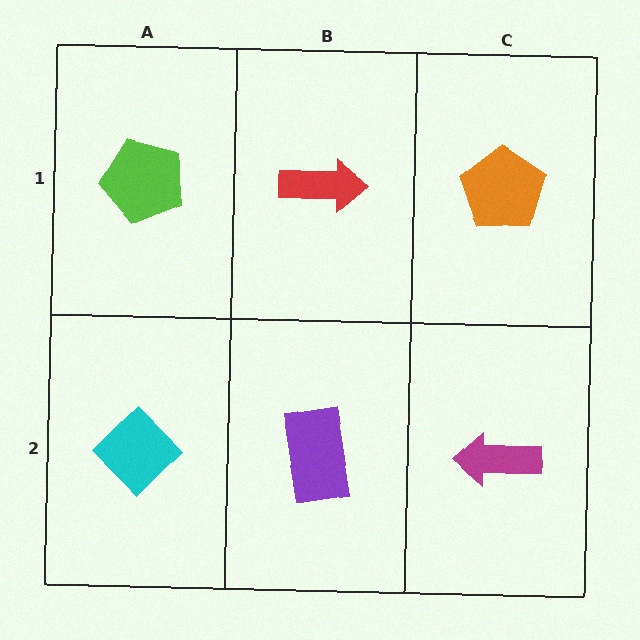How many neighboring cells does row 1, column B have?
3.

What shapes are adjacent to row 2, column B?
A red arrow (row 1, column B), a cyan diamond (row 2, column A), a magenta arrow (row 2, column C).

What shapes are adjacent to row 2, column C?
An orange pentagon (row 1, column C), a purple rectangle (row 2, column B).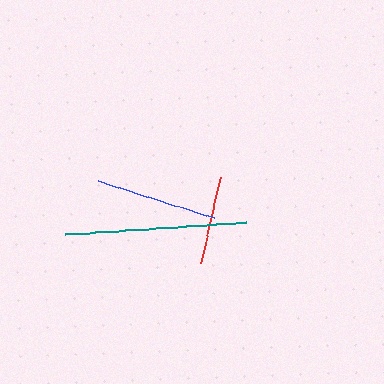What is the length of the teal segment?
The teal segment is approximately 181 pixels long.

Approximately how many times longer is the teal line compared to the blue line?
The teal line is approximately 1.5 times the length of the blue line.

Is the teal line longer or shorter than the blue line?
The teal line is longer than the blue line.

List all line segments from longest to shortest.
From longest to shortest: teal, blue, red.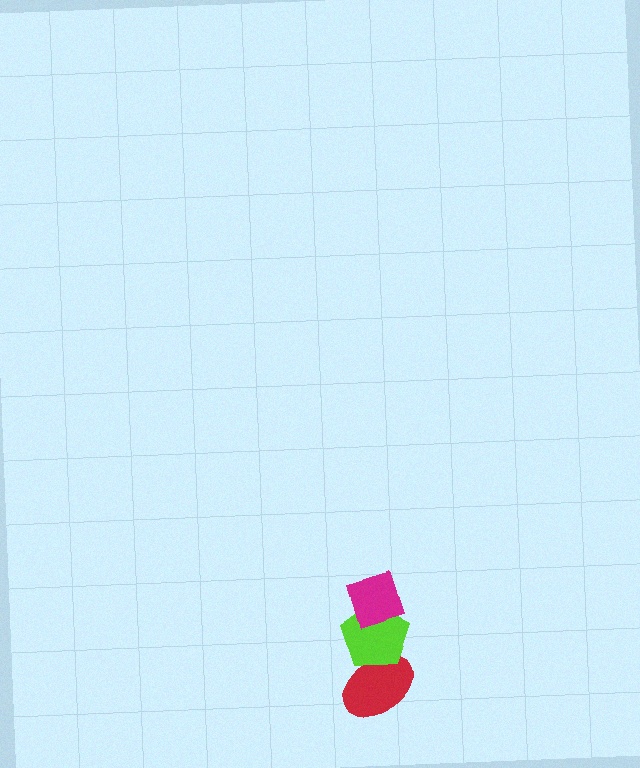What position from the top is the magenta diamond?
The magenta diamond is 1st from the top.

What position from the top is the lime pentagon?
The lime pentagon is 2nd from the top.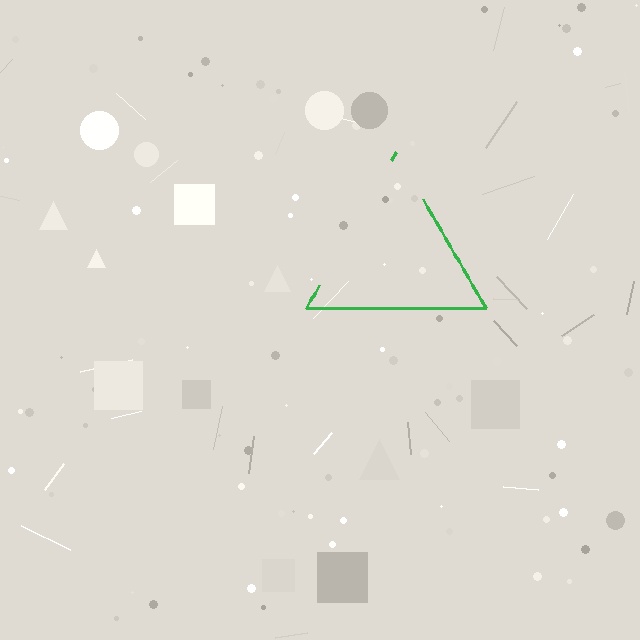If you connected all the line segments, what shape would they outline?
They would outline a triangle.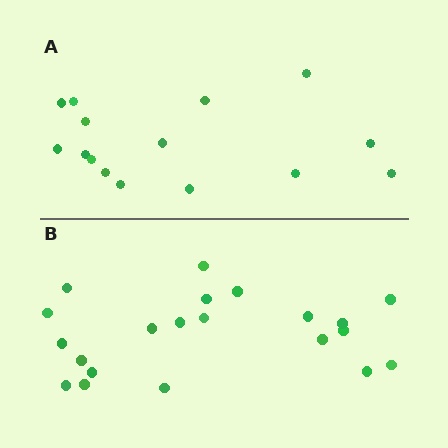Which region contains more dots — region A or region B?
Region B (the bottom region) has more dots.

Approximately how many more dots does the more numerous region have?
Region B has about 6 more dots than region A.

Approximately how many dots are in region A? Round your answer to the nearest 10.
About 20 dots. (The exact count is 15, which rounds to 20.)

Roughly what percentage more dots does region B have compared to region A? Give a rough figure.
About 40% more.